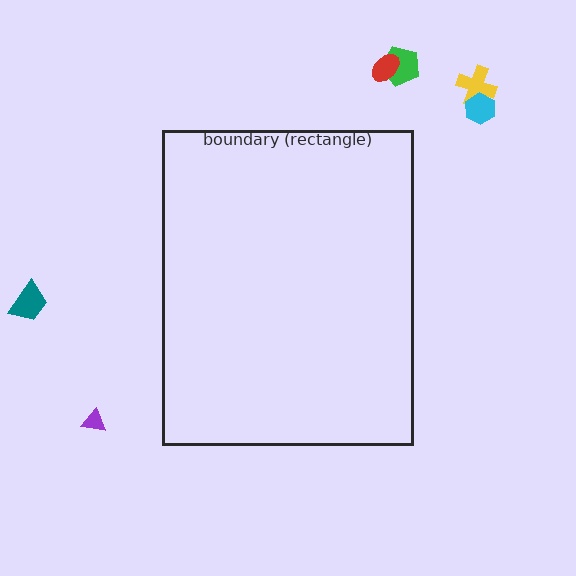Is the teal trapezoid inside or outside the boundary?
Outside.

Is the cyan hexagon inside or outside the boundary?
Outside.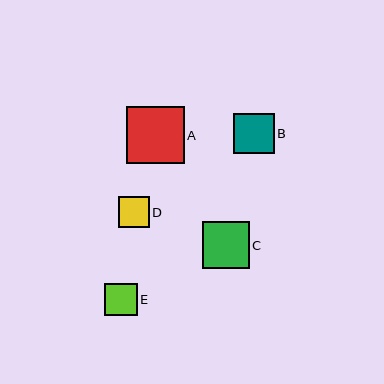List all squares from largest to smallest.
From largest to smallest: A, C, B, E, D.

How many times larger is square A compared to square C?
Square A is approximately 1.2 times the size of square C.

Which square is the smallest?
Square D is the smallest with a size of approximately 31 pixels.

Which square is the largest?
Square A is the largest with a size of approximately 57 pixels.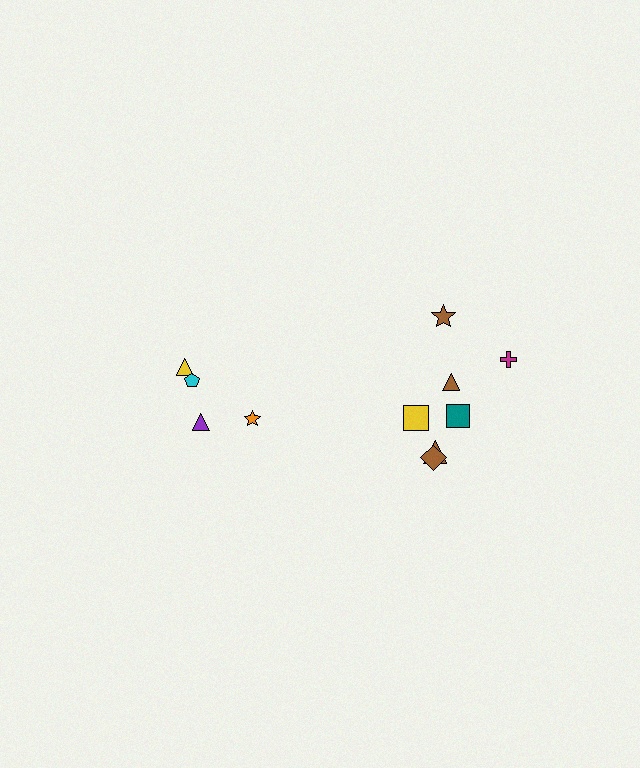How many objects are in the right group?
There are 7 objects.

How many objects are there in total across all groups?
There are 11 objects.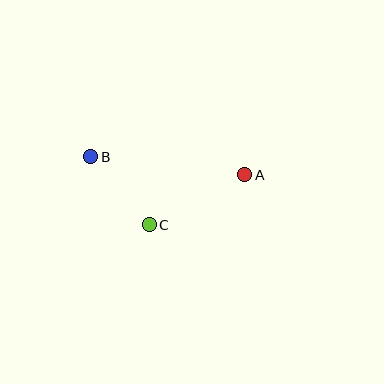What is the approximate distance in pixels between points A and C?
The distance between A and C is approximately 108 pixels.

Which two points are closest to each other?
Points B and C are closest to each other.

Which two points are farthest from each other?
Points A and B are farthest from each other.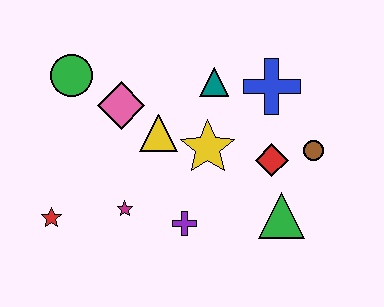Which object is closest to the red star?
The magenta star is closest to the red star.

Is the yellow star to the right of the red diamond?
No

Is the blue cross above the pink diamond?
Yes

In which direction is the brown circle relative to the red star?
The brown circle is to the right of the red star.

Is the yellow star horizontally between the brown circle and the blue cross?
No